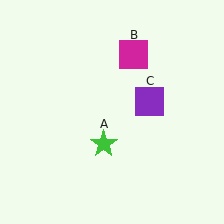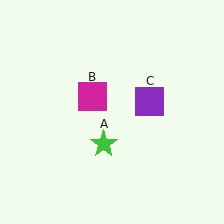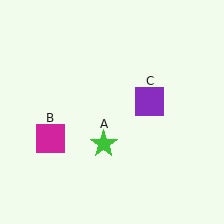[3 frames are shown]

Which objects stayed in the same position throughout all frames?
Green star (object A) and purple square (object C) remained stationary.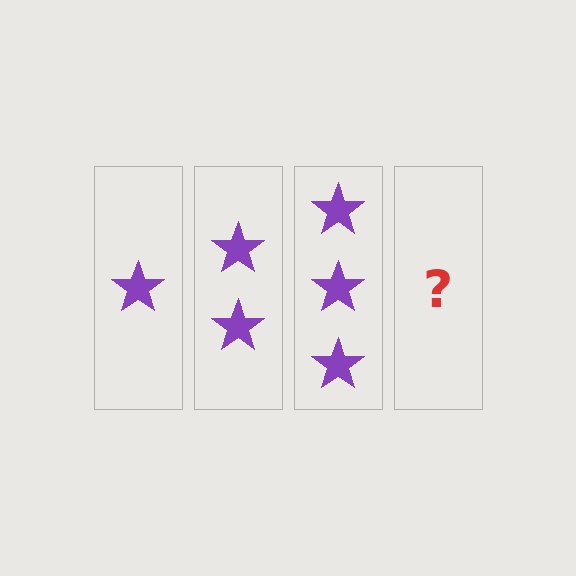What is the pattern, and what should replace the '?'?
The pattern is that each step adds one more star. The '?' should be 4 stars.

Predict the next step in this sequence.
The next step is 4 stars.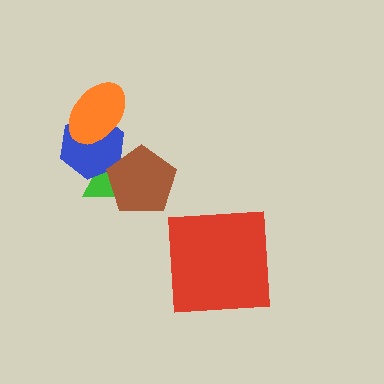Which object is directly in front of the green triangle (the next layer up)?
The blue hexagon is directly in front of the green triangle.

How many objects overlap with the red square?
0 objects overlap with the red square.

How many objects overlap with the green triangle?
2 objects overlap with the green triangle.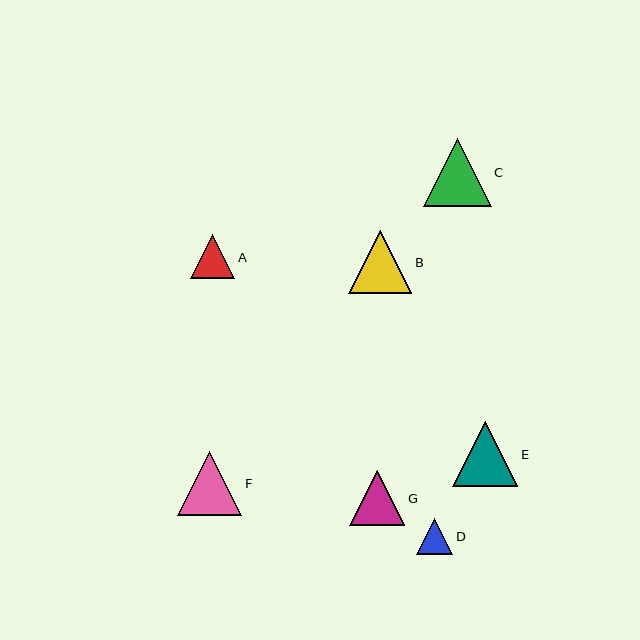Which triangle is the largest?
Triangle C is the largest with a size of approximately 67 pixels.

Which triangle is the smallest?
Triangle D is the smallest with a size of approximately 36 pixels.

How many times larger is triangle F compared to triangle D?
Triangle F is approximately 1.8 times the size of triangle D.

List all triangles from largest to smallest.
From largest to smallest: C, E, F, B, G, A, D.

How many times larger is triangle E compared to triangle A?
Triangle E is approximately 1.5 times the size of triangle A.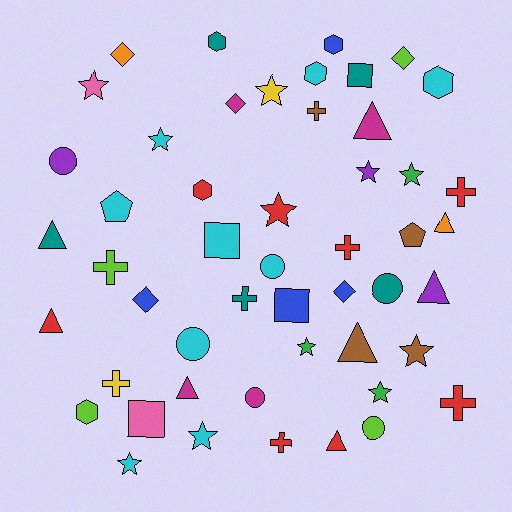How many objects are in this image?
There are 50 objects.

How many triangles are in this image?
There are 8 triangles.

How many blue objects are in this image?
There are 4 blue objects.